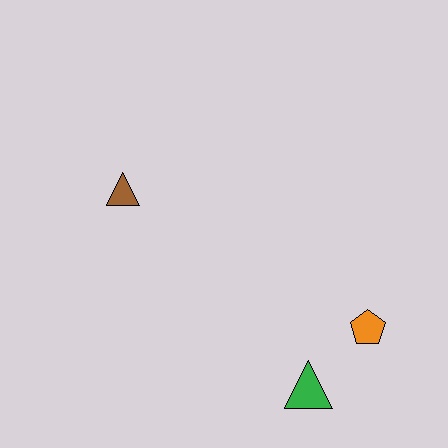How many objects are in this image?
There are 3 objects.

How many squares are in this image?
There are no squares.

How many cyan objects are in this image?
There are no cyan objects.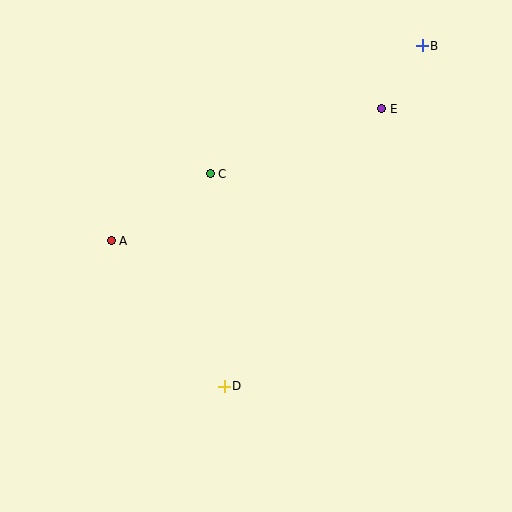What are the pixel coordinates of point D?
Point D is at (224, 386).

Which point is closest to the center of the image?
Point C at (210, 174) is closest to the center.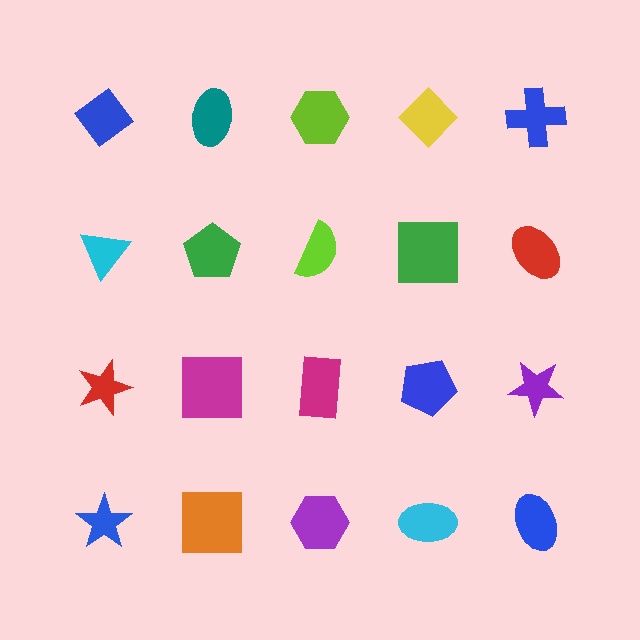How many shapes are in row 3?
5 shapes.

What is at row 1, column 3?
A lime hexagon.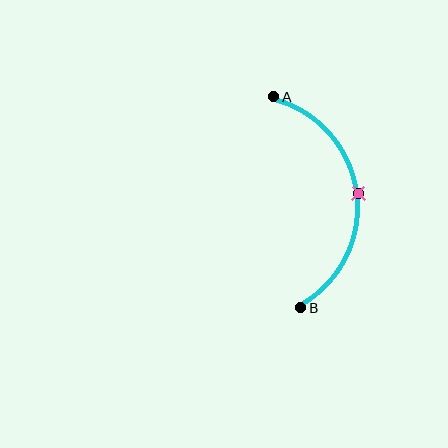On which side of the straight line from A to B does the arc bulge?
The arc bulges to the right of the straight line connecting A and B.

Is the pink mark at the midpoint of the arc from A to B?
Yes. The pink mark lies on the arc at equal arc-length from both A and B — it is the arc midpoint.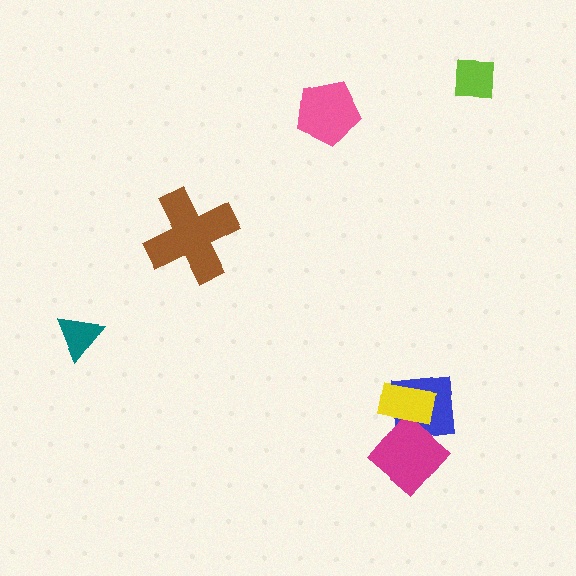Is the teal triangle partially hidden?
No, no other shape covers it.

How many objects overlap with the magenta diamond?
2 objects overlap with the magenta diamond.